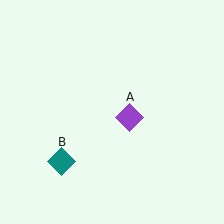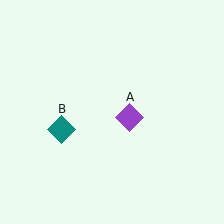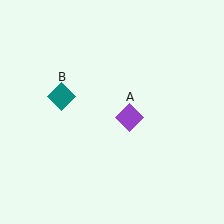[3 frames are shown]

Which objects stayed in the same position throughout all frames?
Purple diamond (object A) remained stationary.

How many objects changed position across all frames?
1 object changed position: teal diamond (object B).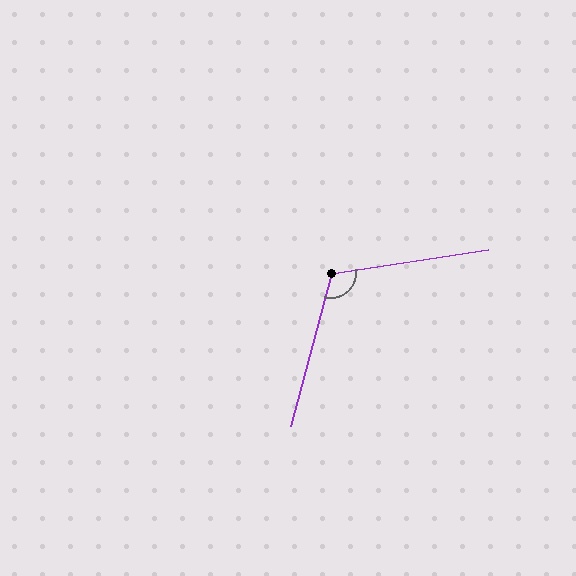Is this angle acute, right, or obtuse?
It is obtuse.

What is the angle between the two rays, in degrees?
Approximately 114 degrees.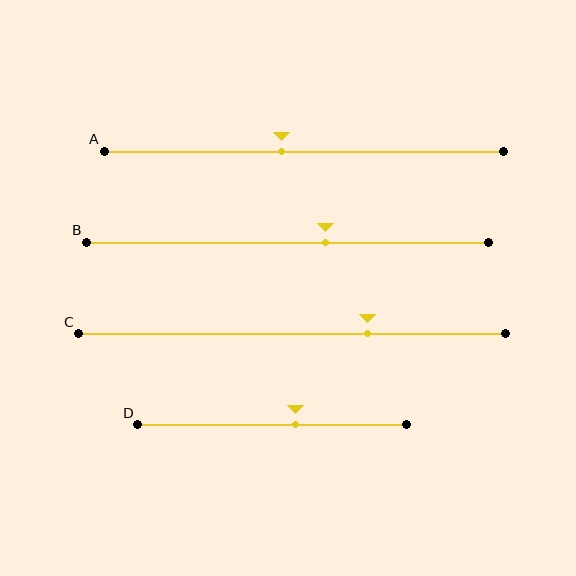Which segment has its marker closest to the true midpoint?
Segment A has its marker closest to the true midpoint.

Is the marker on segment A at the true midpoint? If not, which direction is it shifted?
No, the marker on segment A is shifted to the left by about 6% of the segment length.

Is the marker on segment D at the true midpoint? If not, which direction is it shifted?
No, the marker on segment D is shifted to the right by about 9% of the segment length.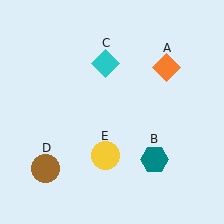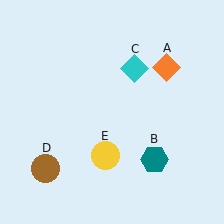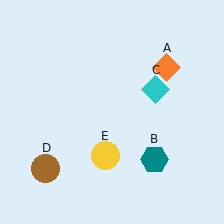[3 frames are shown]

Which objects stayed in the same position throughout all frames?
Orange diamond (object A) and teal hexagon (object B) and brown circle (object D) and yellow circle (object E) remained stationary.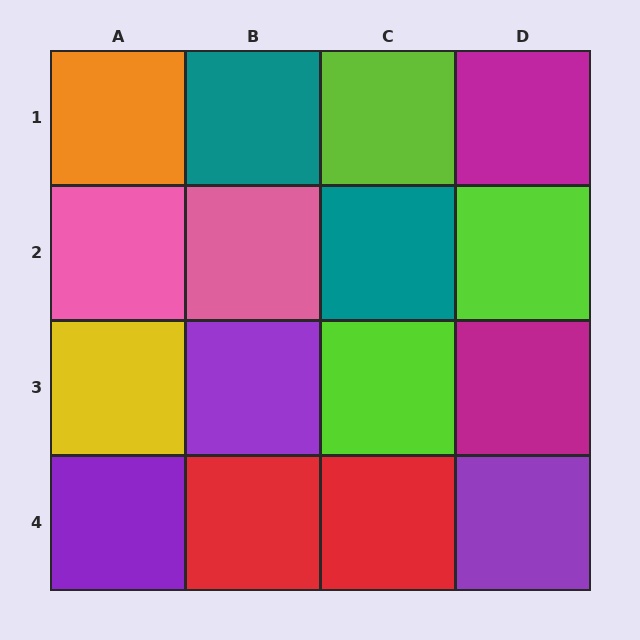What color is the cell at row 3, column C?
Lime.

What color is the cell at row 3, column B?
Purple.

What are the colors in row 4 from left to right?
Purple, red, red, purple.